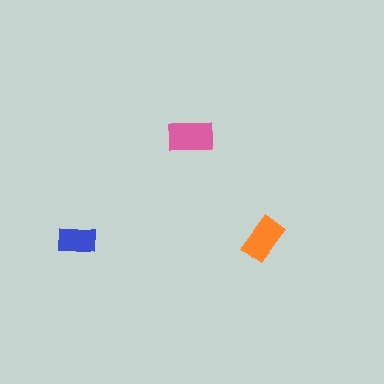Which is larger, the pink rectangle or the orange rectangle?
The pink one.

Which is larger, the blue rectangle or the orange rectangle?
The orange one.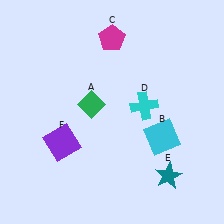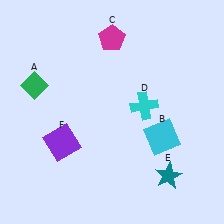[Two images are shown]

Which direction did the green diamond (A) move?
The green diamond (A) moved left.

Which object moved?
The green diamond (A) moved left.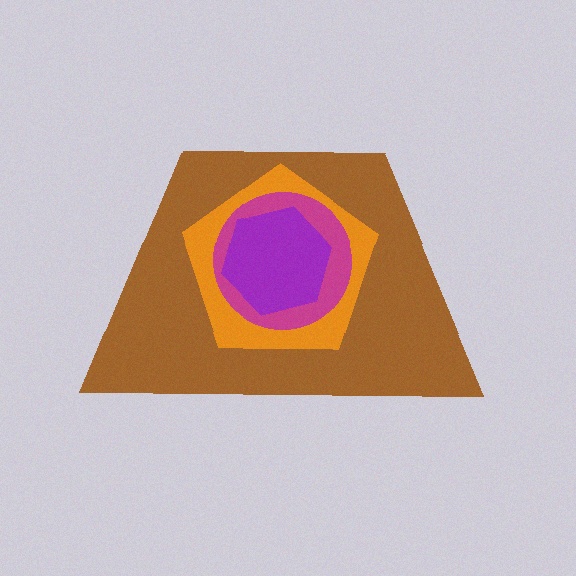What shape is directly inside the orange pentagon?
The magenta circle.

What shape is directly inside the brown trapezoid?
The orange pentagon.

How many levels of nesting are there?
4.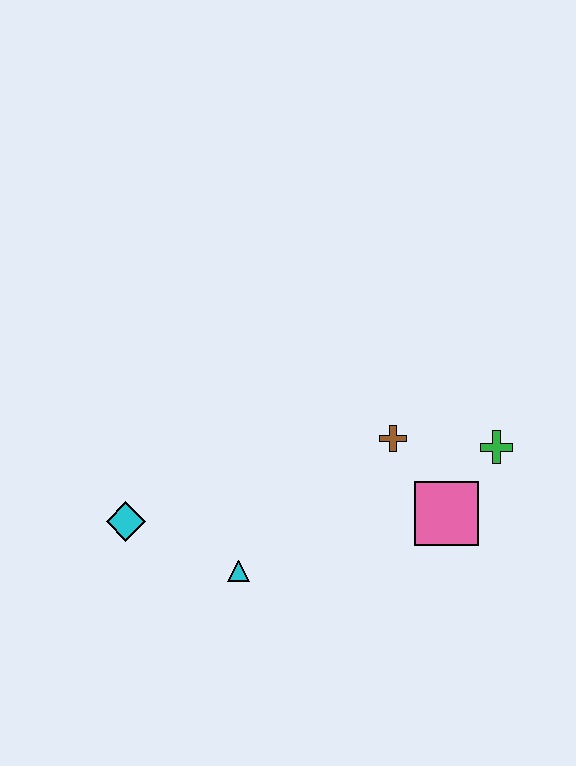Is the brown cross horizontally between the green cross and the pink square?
No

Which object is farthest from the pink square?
The cyan diamond is farthest from the pink square.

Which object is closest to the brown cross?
The pink square is closest to the brown cross.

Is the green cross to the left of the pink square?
No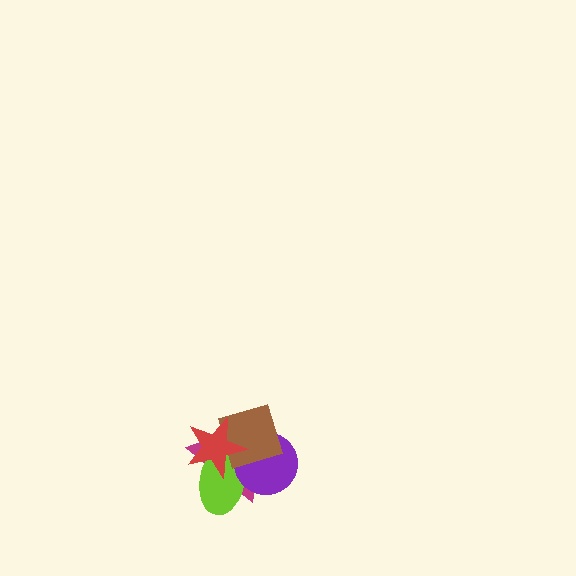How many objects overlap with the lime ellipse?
4 objects overlap with the lime ellipse.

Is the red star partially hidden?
No, no other shape covers it.